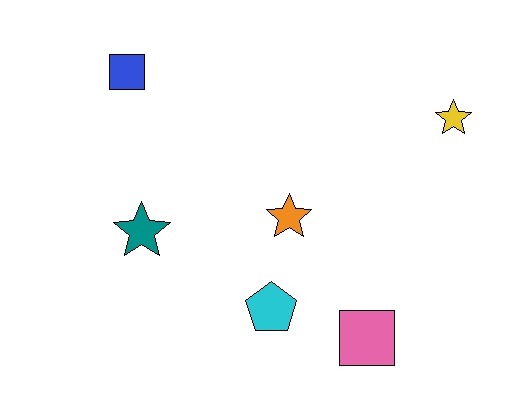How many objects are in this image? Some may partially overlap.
There are 6 objects.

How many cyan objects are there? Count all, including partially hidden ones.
There is 1 cyan object.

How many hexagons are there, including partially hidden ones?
There are no hexagons.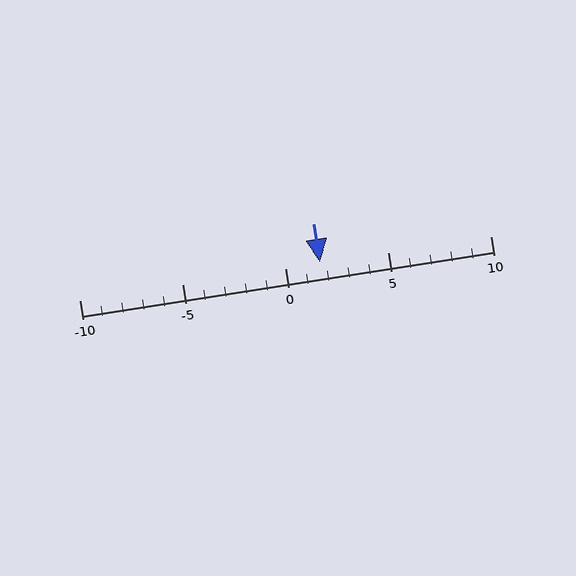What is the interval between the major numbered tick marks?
The major tick marks are spaced 5 units apart.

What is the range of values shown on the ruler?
The ruler shows values from -10 to 10.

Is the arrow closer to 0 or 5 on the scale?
The arrow is closer to 0.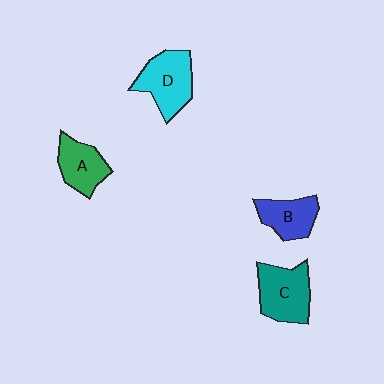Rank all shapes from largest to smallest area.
From largest to smallest: C (teal), D (cyan), A (green), B (blue).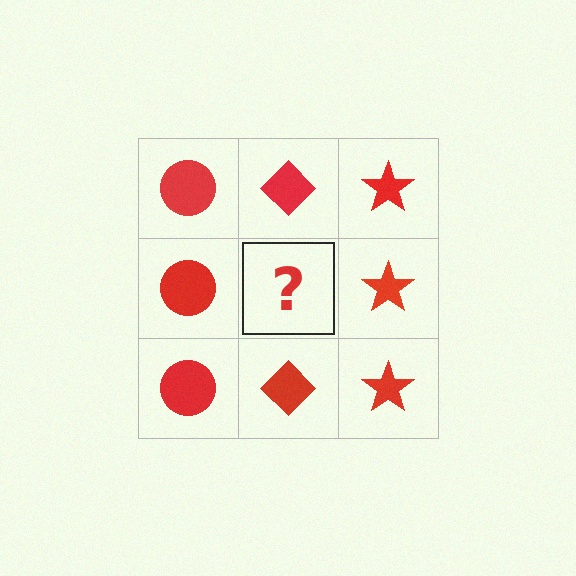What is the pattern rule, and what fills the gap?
The rule is that each column has a consistent shape. The gap should be filled with a red diamond.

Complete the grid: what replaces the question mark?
The question mark should be replaced with a red diamond.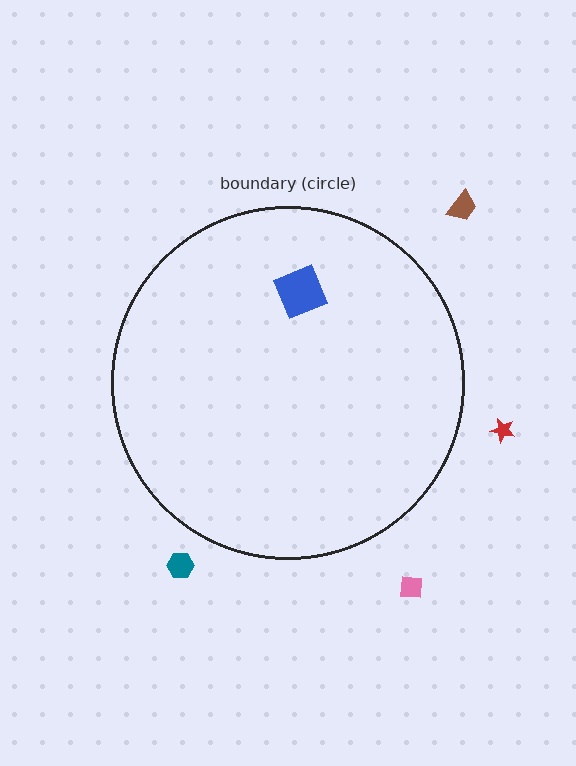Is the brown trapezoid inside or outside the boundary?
Outside.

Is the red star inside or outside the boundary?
Outside.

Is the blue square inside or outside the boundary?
Inside.